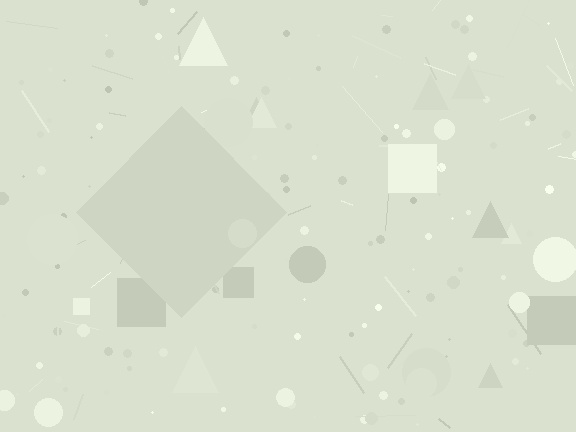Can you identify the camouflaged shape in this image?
The camouflaged shape is a diamond.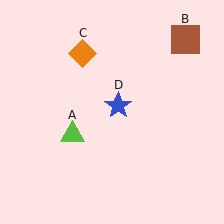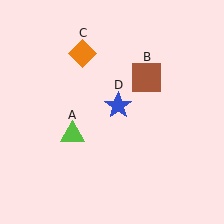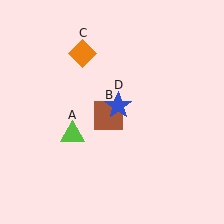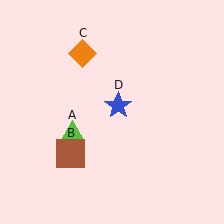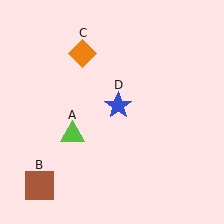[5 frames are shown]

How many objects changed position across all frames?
1 object changed position: brown square (object B).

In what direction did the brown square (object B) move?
The brown square (object B) moved down and to the left.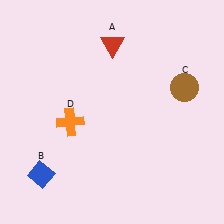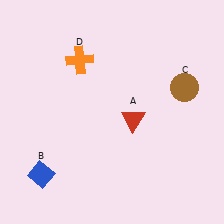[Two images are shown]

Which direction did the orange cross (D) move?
The orange cross (D) moved up.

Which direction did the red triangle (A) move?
The red triangle (A) moved down.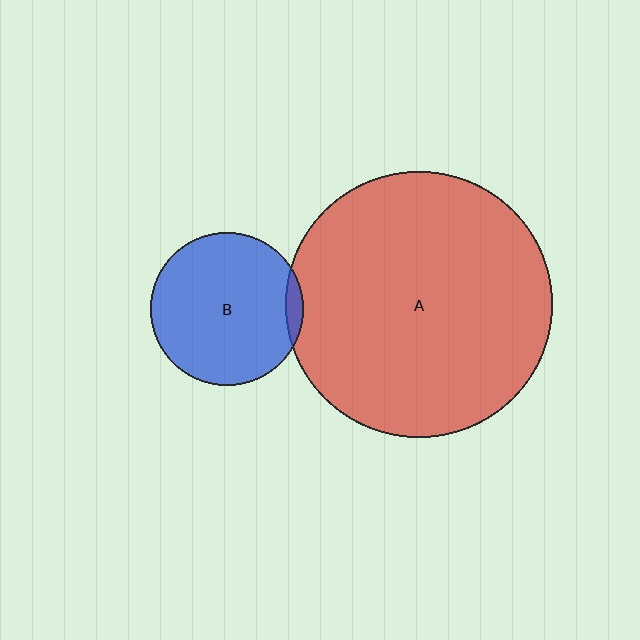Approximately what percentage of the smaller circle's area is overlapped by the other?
Approximately 5%.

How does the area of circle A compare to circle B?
Approximately 3.0 times.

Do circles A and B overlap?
Yes.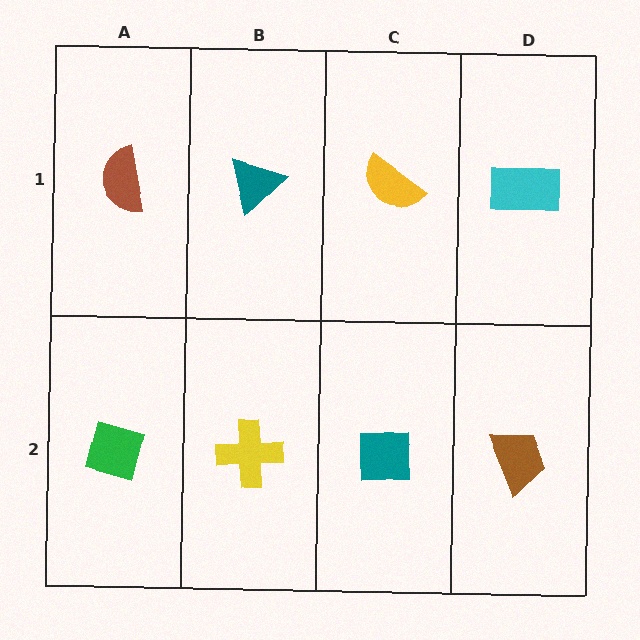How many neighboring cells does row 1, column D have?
2.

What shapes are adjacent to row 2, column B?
A teal triangle (row 1, column B), a green diamond (row 2, column A), a teal square (row 2, column C).